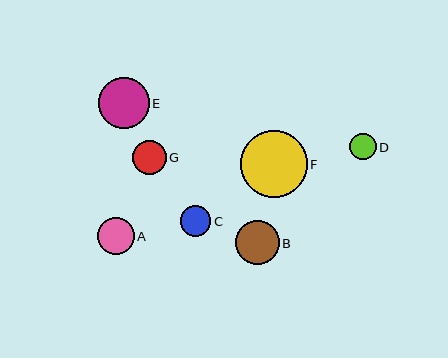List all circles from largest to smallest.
From largest to smallest: F, E, B, A, G, C, D.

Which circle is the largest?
Circle F is the largest with a size of approximately 67 pixels.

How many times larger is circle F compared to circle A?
Circle F is approximately 1.8 times the size of circle A.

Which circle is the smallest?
Circle D is the smallest with a size of approximately 27 pixels.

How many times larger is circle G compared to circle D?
Circle G is approximately 1.2 times the size of circle D.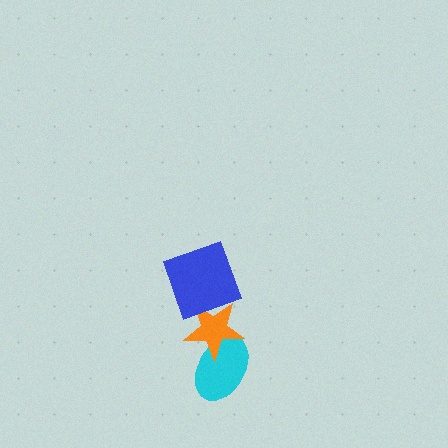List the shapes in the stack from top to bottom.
From top to bottom: the blue square, the orange star, the cyan ellipse.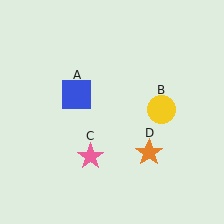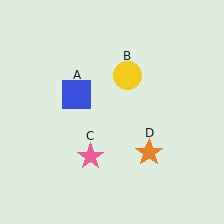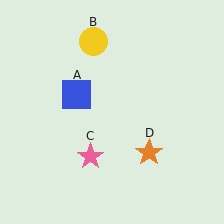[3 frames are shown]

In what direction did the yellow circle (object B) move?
The yellow circle (object B) moved up and to the left.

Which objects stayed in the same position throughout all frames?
Blue square (object A) and pink star (object C) and orange star (object D) remained stationary.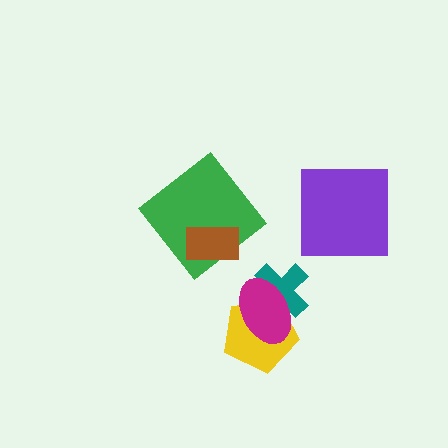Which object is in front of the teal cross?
The magenta ellipse is in front of the teal cross.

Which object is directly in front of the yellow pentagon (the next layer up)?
The teal cross is directly in front of the yellow pentagon.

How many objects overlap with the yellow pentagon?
2 objects overlap with the yellow pentagon.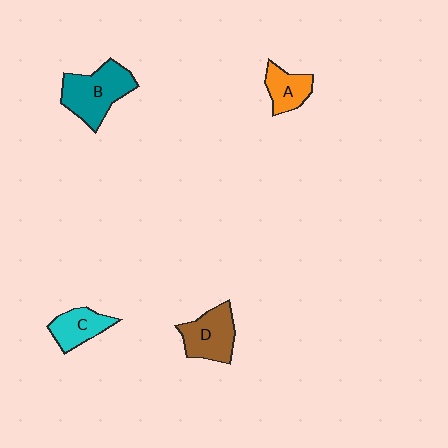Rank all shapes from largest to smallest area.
From largest to smallest: B (teal), D (brown), C (cyan), A (orange).